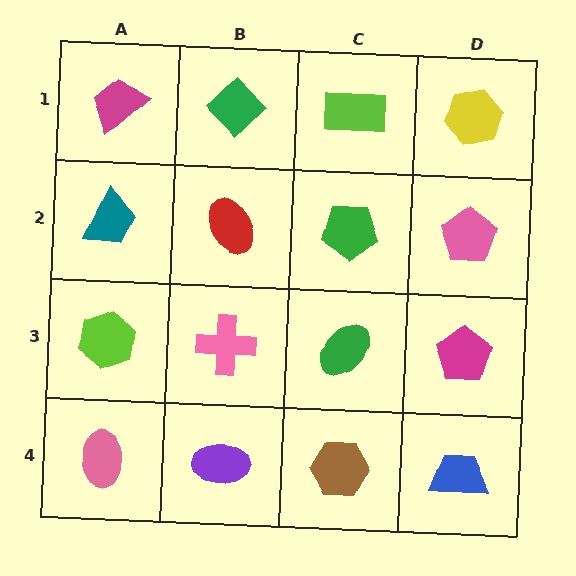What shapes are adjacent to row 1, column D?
A pink pentagon (row 2, column D), a lime rectangle (row 1, column C).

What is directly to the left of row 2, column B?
A teal trapezoid.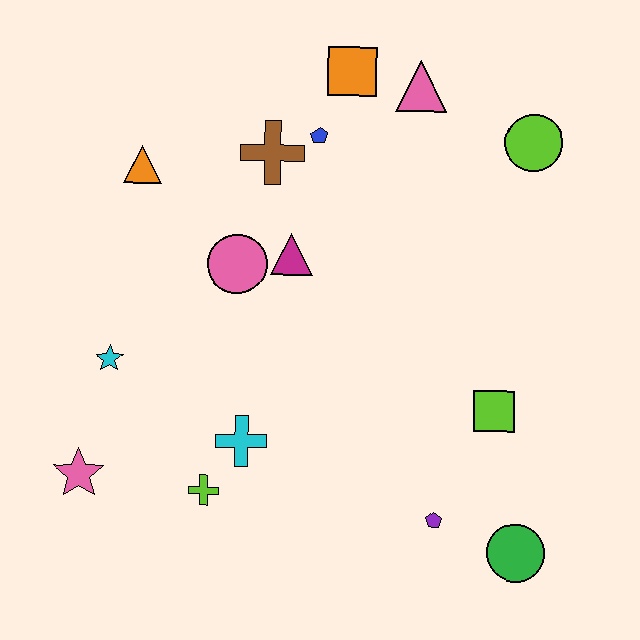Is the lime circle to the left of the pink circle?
No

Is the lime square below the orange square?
Yes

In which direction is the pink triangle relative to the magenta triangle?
The pink triangle is above the magenta triangle.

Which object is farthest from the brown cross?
The green circle is farthest from the brown cross.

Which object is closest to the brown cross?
The blue pentagon is closest to the brown cross.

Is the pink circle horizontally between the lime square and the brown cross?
No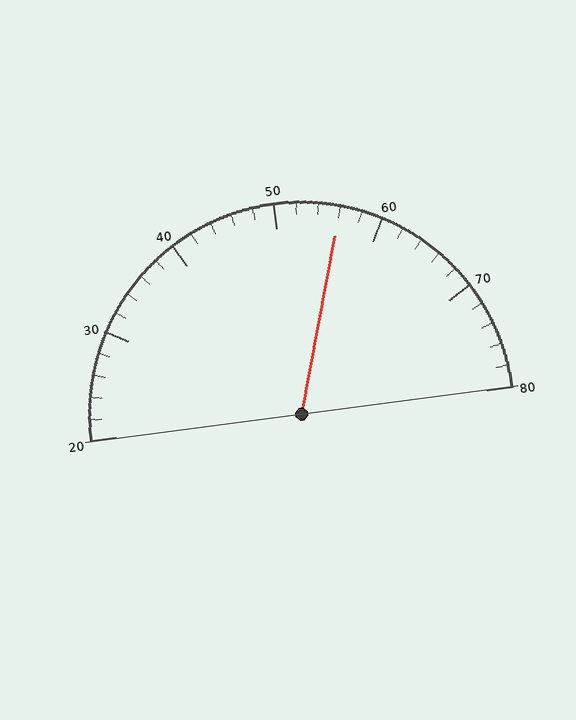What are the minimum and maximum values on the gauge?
The gauge ranges from 20 to 80.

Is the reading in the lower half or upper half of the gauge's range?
The reading is in the upper half of the range (20 to 80).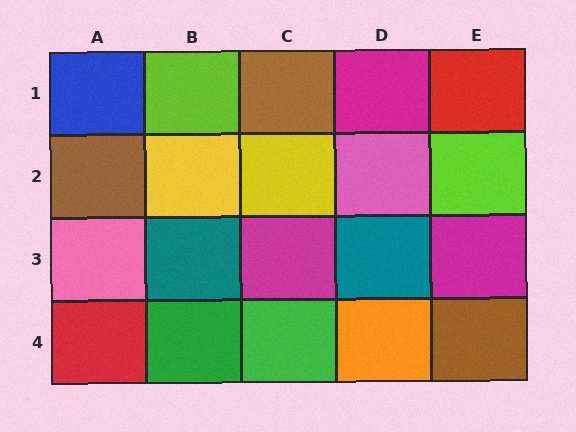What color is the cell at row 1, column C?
Brown.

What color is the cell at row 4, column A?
Red.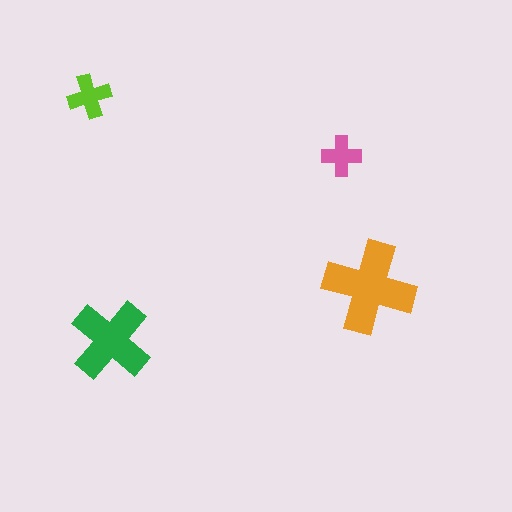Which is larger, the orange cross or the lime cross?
The orange one.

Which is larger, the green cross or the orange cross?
The orange one.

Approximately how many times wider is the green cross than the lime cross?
About 2 times wider.